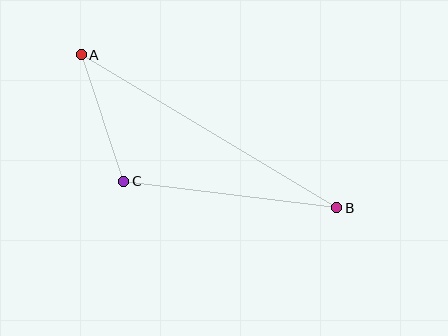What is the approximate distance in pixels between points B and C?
The distance between B and C is approximately 215 pixels.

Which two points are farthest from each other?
Points A and B are farthest from each other.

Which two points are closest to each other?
Points A and C are closest to each other.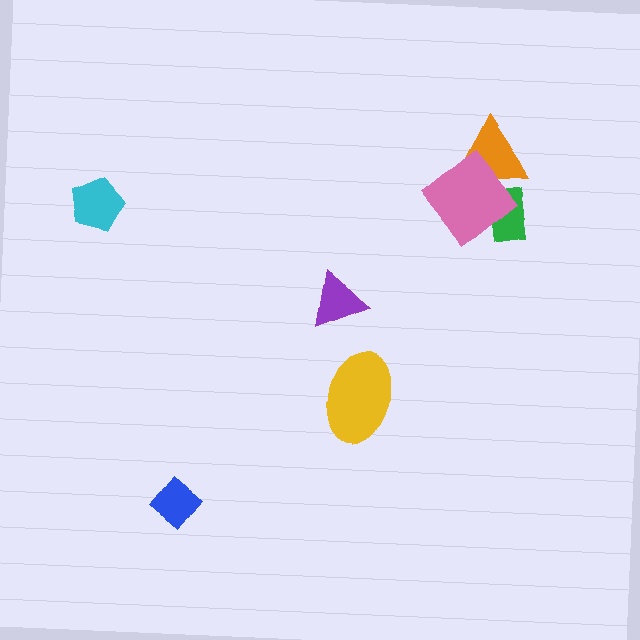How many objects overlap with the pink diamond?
2 objects overlap with the pink diamond.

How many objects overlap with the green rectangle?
2 objects overlap with the green rectangle.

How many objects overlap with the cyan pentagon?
0 objects overlap with the cyan pentagon.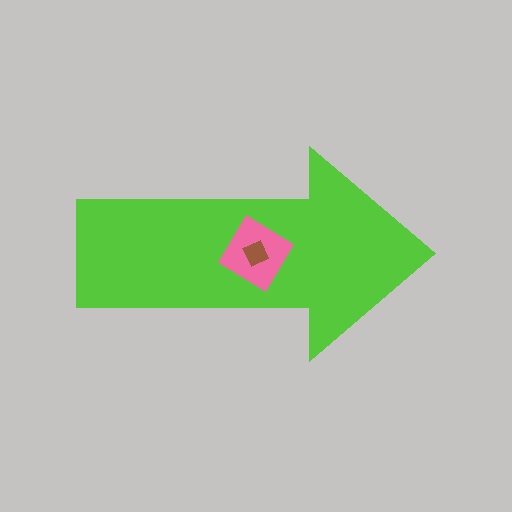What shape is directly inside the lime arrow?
The pink diamond.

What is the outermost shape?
The lime arrow.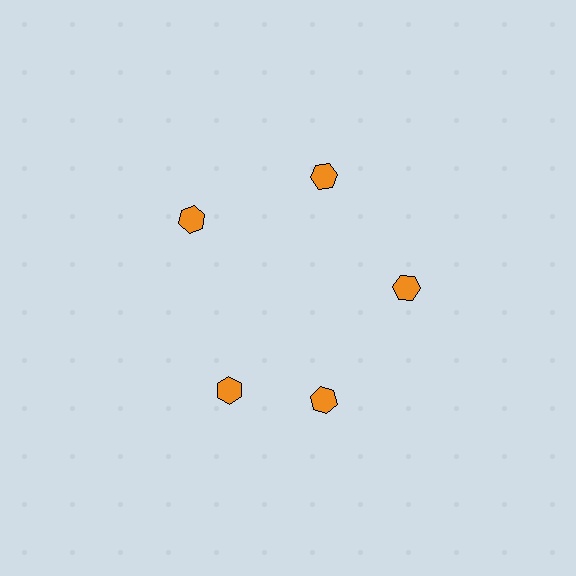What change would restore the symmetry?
The symmetry would be restored by rotating it back into even spacing with its neighbors so that all 5 hexagons sit at equal angles and equal distance from the center.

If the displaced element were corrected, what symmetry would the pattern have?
It would have 5-fold rotational symmetry — the pattern would map onto itself every 72 degrees.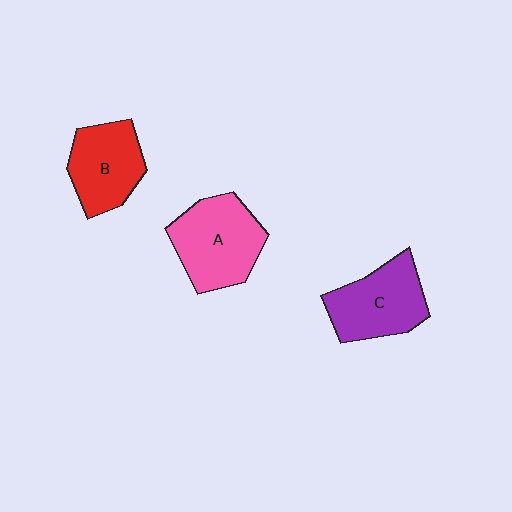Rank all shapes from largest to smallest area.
From largest to smallest: A (pink), C (purple), B (red).